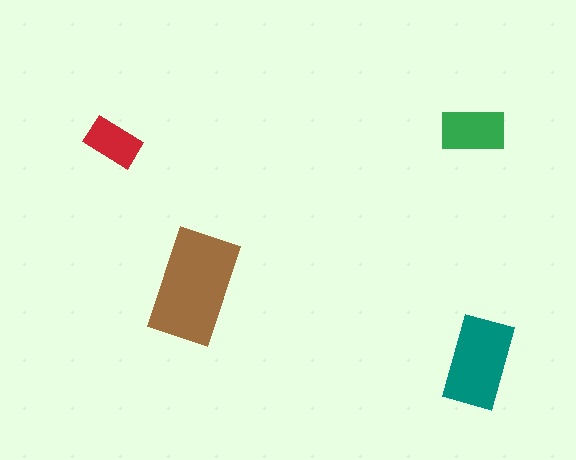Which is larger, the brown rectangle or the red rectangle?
The brown one.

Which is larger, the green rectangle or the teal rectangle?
The teal one.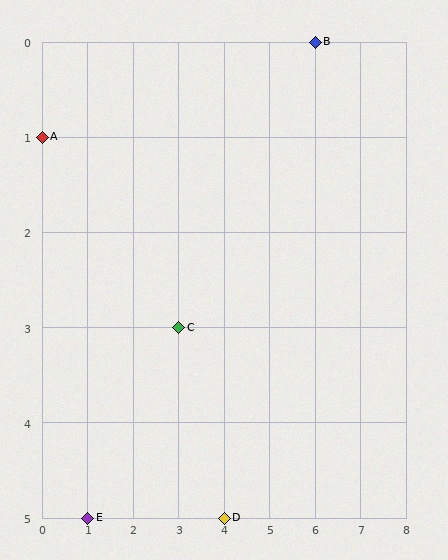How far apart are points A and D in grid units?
Points A and D are 4 columns and 4 rows apart (about 5.7 grid units diagonally).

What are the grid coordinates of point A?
Point A is at grid coordinates (0, 1).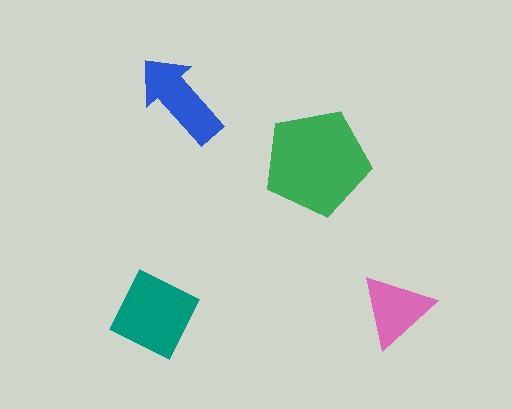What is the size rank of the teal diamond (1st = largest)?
2nd.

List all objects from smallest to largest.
The pink triangle, the blue arrow, the teal diamond, the green pentagon.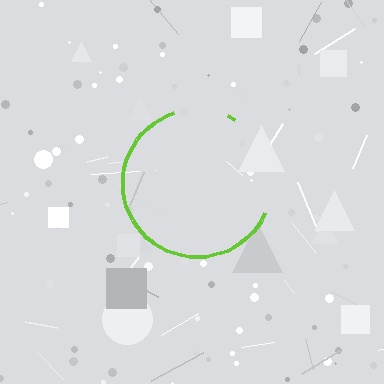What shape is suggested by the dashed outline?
The dashed outline suggests a circle.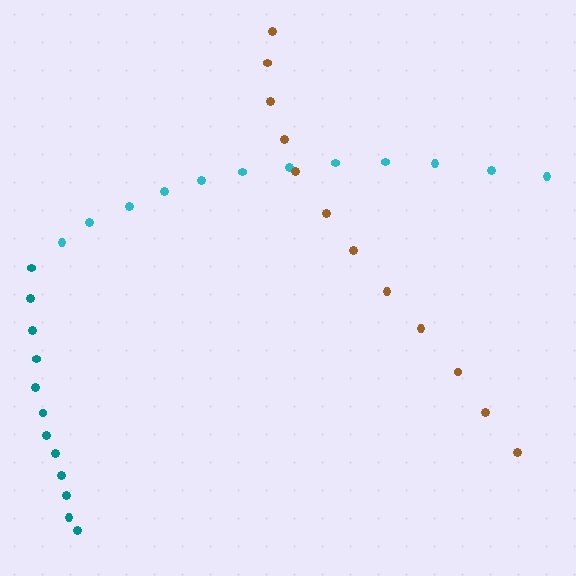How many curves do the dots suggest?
There are 3 distinct paths.